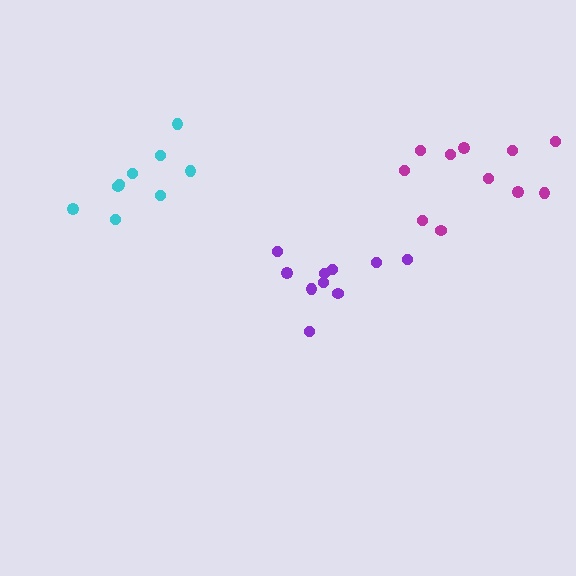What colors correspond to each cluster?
The clusters are colored: purple, cyan, magenta.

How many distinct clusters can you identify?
There are 3 distinct clusters.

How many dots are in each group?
Group 1: 10 dots, Group 2: 9 dots, Group 3: 11 dots (30 total).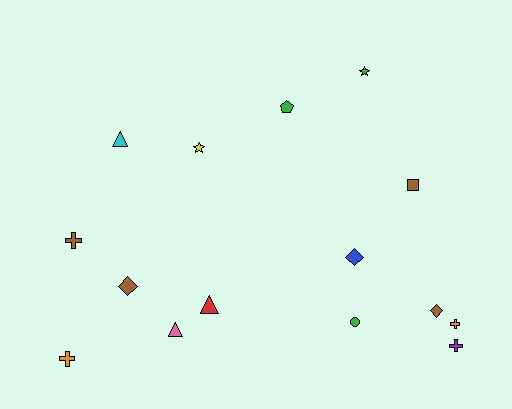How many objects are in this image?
There are 15 objects.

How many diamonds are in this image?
There are 3 diamonds.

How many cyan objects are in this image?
There is 1 cyan object.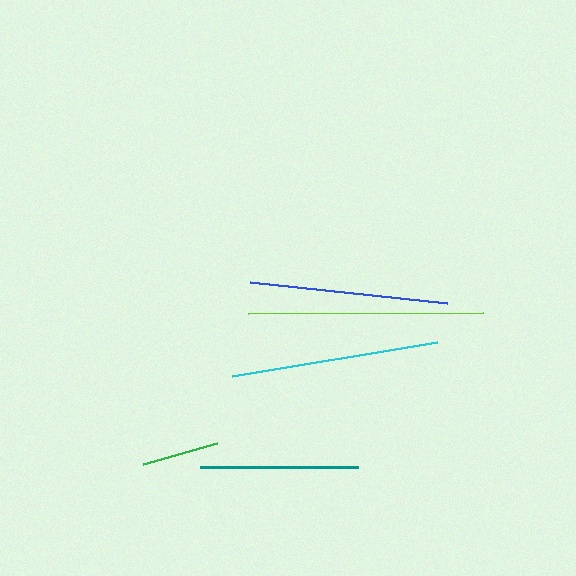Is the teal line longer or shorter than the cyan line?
The cyan line is longer than the teal line.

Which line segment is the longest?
The lime line is the longest at approximately 235 pixels.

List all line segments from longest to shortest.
From longest to shortest: lime, cyan, blue, teal, green.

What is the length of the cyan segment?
The cyan segment is approximately 207 pixels long.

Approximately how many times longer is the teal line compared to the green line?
The teal line is approximately 2.1 times the length of the green line.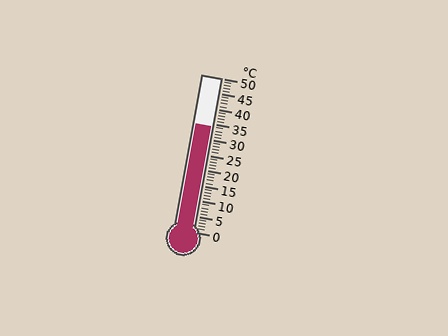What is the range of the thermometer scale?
The thermometer scale ranges from 0°C to 50°C.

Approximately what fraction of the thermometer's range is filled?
The thermometer is filled to approximately 70% of its range.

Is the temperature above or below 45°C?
The temperature is below 45°C.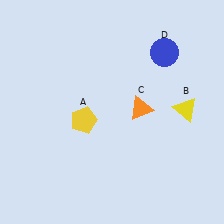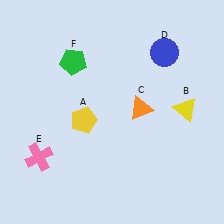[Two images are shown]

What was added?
A pink cross (E), a green pentagon (F) were added in Image 2.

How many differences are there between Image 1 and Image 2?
There are 2 differences between the two images.